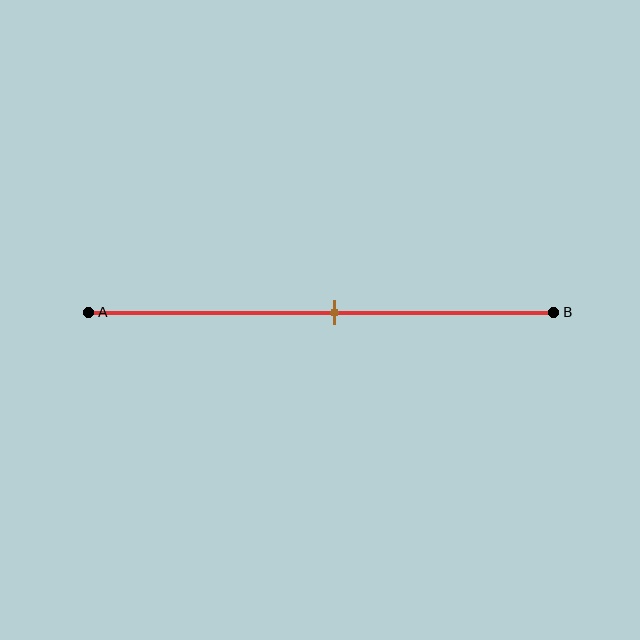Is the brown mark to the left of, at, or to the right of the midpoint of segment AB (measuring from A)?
The brown mark is approximately at the midpoint of segment AB.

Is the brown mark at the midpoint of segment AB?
Yes, the mark is approximately at the midpoint.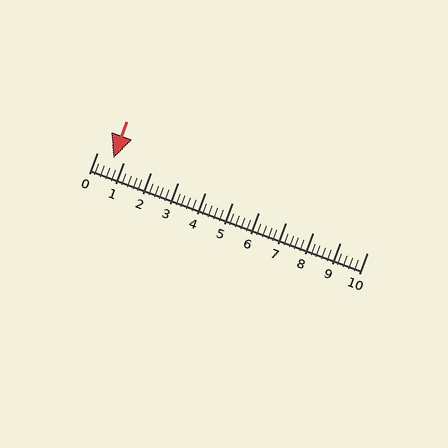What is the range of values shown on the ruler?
The ruler shows values from 0 to 10.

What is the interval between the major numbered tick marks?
The major tick marks are spaced 1 units apart.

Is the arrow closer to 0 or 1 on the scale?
The arrow is closer to 1.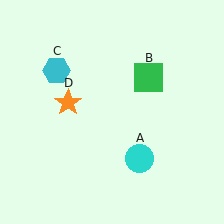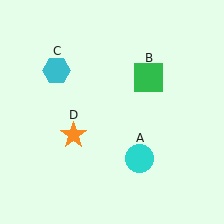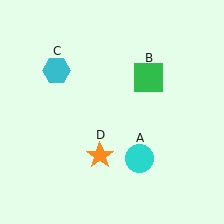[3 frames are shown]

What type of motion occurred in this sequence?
The orange star (object D) rotated counterclockwise around the center of the scene.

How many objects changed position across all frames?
1 object changed position: orange star (object D).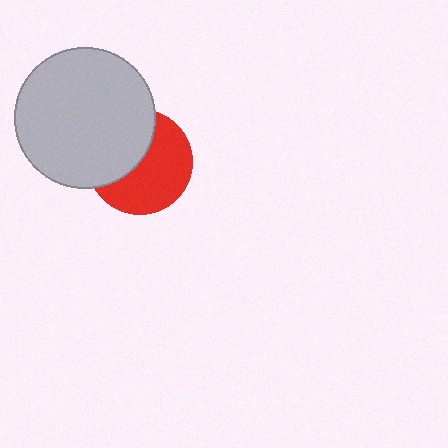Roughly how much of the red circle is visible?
About half of it is visible (roughly 58%).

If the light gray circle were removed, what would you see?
You would see the complete red circle.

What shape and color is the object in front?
The object in front is a light gray circle.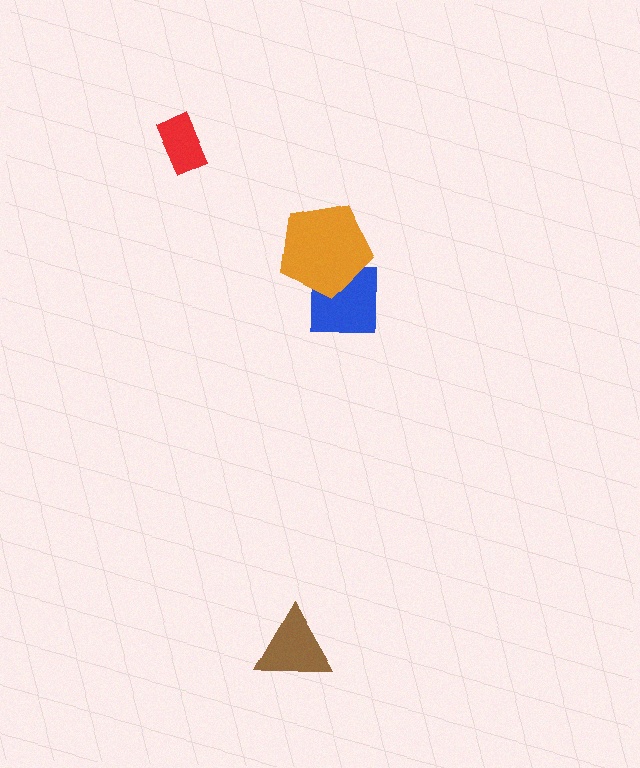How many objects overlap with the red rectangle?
0 objects overlap with the red rectangle.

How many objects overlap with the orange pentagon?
1 object overlaps with the orange pentagon.